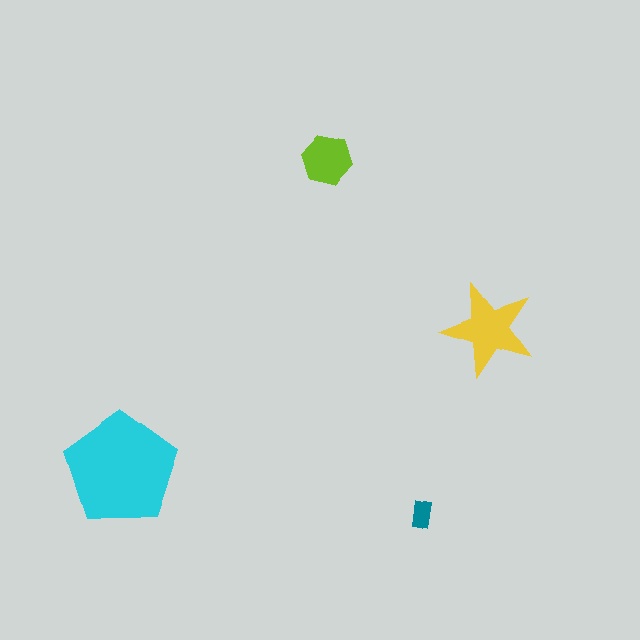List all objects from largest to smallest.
The cyan pentagon, the yellow star, the lime hexagon, the teal rectangle.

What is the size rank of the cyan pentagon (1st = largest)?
1st.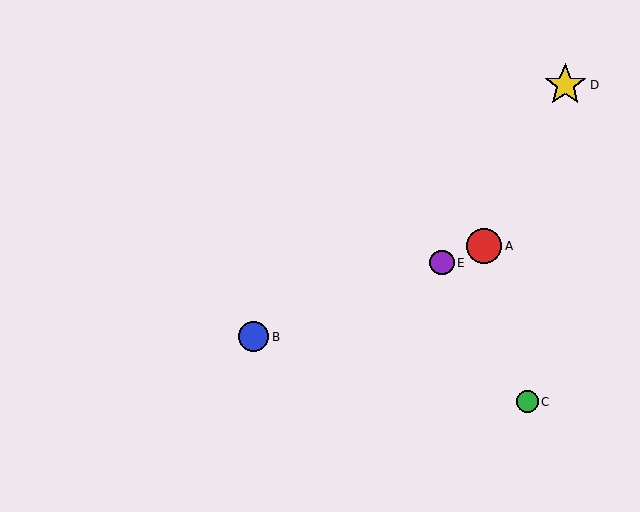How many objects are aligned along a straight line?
3 objects (A, B, E) are aligned along a straight line.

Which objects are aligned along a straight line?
Objects A, B, E are aligned along a straight line.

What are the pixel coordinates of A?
Object A is at (484, 246).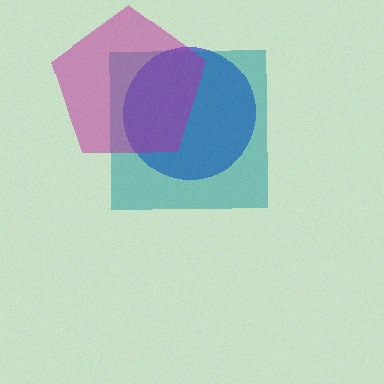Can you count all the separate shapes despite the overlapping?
Yes, there are 3 separate shapes.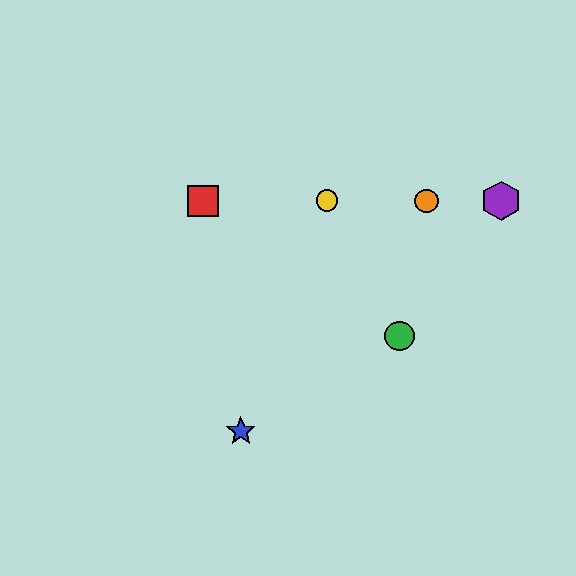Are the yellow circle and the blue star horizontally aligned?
No, the yellow circle is at y≈201 and the blue star is at y≈431.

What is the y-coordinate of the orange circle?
The orange circle is at y≈201.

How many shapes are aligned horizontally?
4 shapes (the red square, the yellow circle, the purple hexagon, the orange circle) are aligned horizontally.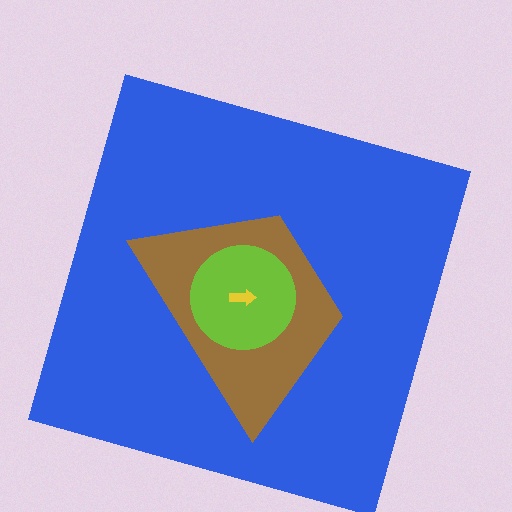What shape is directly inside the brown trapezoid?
The lime circle.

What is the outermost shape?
The blue square.